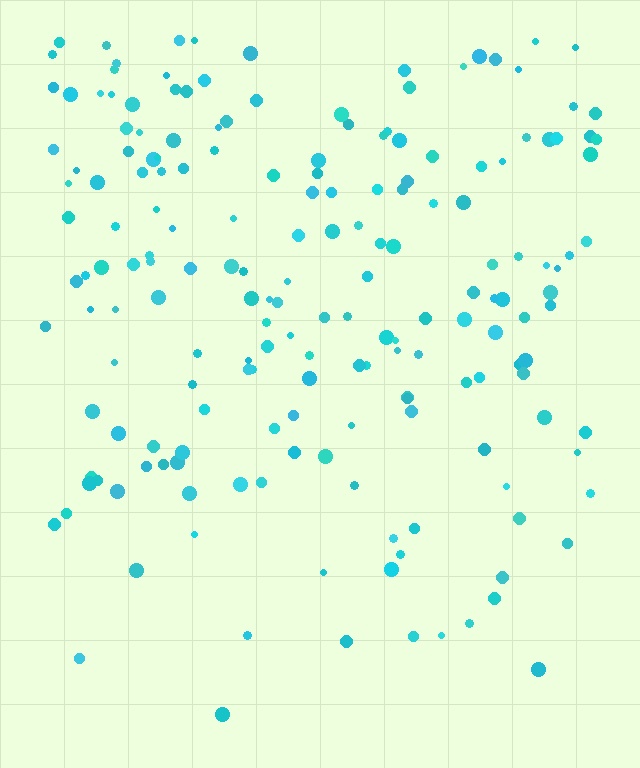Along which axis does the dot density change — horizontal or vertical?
Vertical.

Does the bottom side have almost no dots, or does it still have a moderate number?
Still a moderate number, just noticeably fewer than the top.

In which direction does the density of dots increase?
From bottom to top, with the top side densest.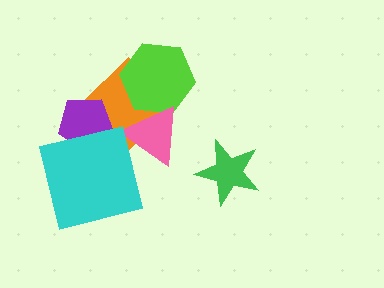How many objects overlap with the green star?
0 objects overlap with the green star.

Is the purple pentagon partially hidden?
Yes, it is partially covered by another shape.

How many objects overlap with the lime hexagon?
2 objects overlap with the lime hexagon.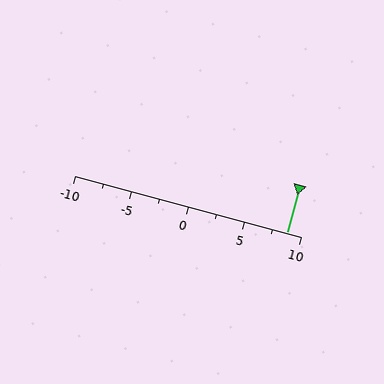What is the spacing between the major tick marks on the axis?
The major ticks are spaced 5 apart.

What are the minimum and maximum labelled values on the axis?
The axis runs from -10 to 10.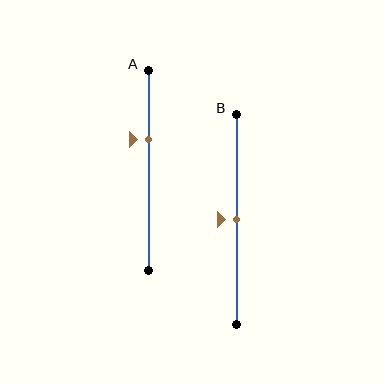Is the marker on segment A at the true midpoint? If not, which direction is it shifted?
No, the marker on segment A is shifted upward by about 16% of the segment length.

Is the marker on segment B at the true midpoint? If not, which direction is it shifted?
Yes, the marker on segment B is at the true midpoint.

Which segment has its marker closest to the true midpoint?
Segment B has its marker closest to the true midpoint.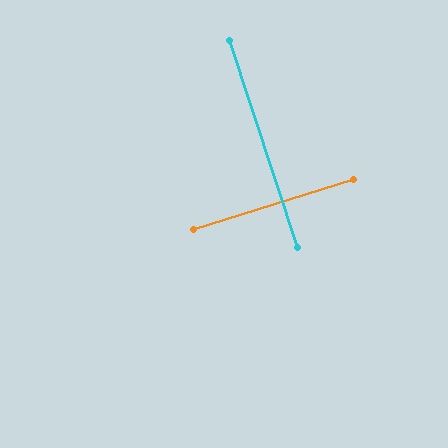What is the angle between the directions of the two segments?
Approximately 89 degrees.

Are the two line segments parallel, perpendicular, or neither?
Perpendicular — they meet at approximately 89°.